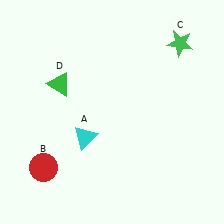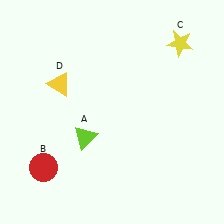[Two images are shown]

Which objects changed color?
A changed from cyan to lime. C changed from green to yellow. D changed from green to yellow.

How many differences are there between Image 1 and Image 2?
There are 3 differences between the two images.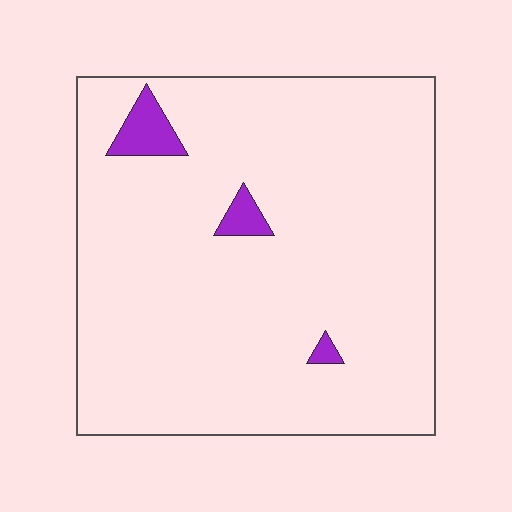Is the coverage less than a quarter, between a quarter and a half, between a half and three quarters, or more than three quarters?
Less than a quarter.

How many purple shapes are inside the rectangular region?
3.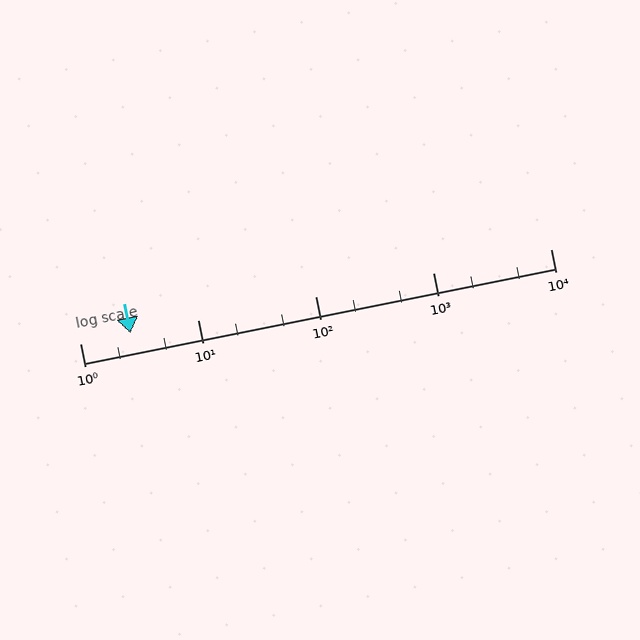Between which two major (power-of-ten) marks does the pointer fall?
The pointer is between 1 and 10.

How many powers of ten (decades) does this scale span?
The scale spans 4 decades, from 1 to 10000.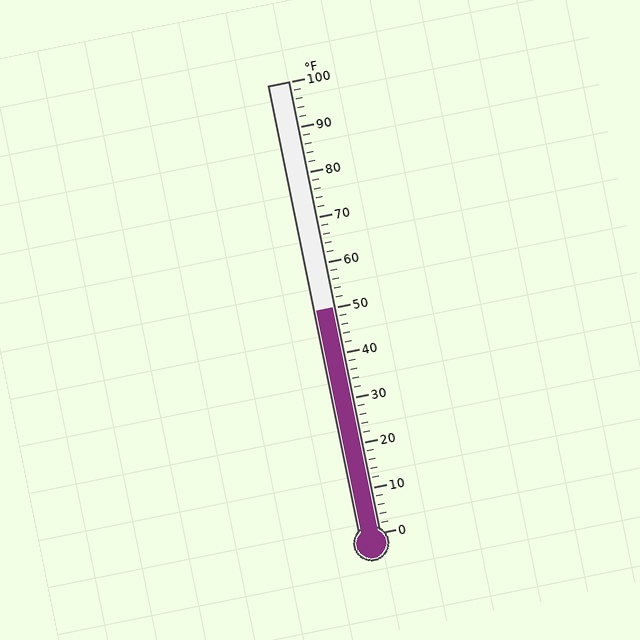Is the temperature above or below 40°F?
The temperature is above 40°F.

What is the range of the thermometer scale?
The thermometer scale ranges from 0°F to 100°F.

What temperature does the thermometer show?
The thermometer shows approximately 50°F.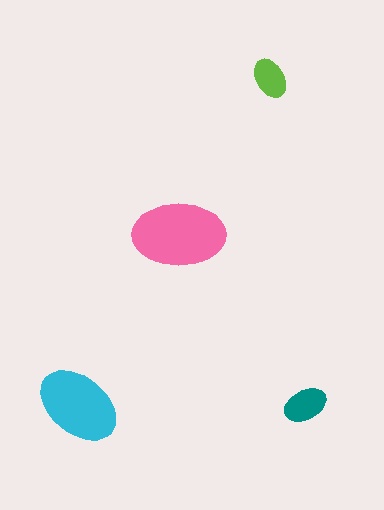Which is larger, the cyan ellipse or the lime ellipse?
The cyan one.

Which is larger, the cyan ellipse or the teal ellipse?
The cyan one.